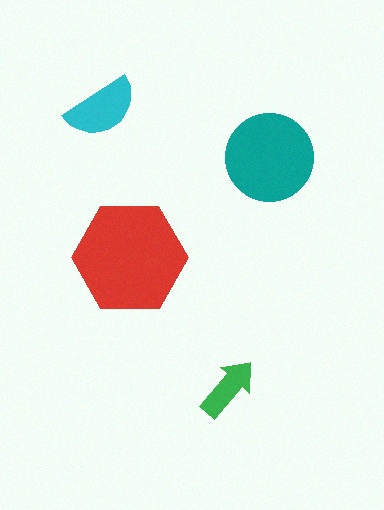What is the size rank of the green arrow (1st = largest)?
4th.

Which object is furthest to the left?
The cyan semicircle is leftmost.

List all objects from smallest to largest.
The green arrow, the cyan semicircle, the teal circle, the red hexagon.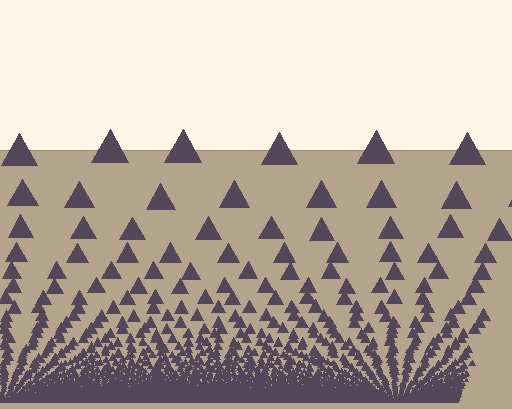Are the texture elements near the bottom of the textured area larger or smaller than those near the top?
Smaller. The gradient is inverted — elements near the bottom are smaller and denser.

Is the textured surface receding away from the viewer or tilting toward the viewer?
The surface appears to tilt toward the viewer. Texture elements get larger and sparser toward the top.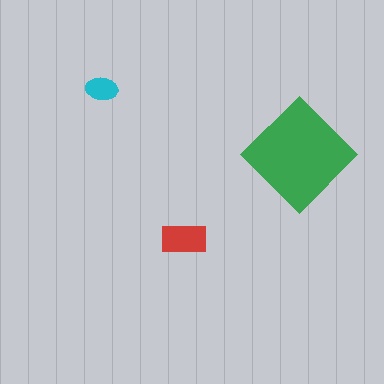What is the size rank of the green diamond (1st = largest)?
1st.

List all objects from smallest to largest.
The cyan ellipse, the red rectangle, the green diamond.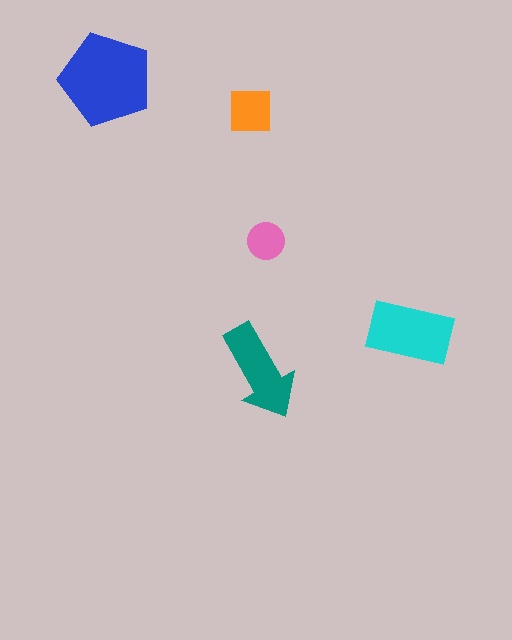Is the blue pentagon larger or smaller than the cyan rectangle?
Larger.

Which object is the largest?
The blue pentagon.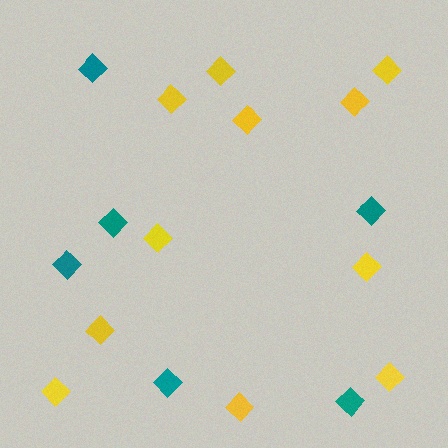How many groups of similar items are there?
There are 2 groups: one group of yellow diamonds (11) and one group of teal diamonds (6).